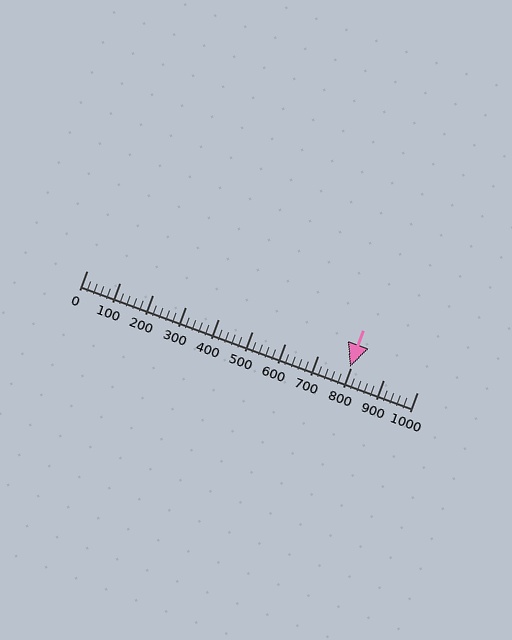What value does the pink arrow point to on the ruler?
The pink arrow points to approximately 798.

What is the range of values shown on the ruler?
The ruler shows values from 0 to 1000.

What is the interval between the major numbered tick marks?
The major tick marks are spaced 100 units apart.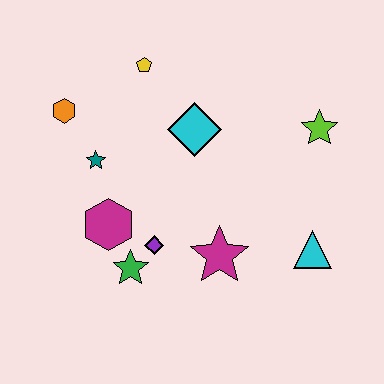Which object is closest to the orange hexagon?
The teal star is closest to the orange hexagon.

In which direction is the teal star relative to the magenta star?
The teal star is to the left of the magenta star.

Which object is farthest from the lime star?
The orange hexagon is farthest from the lime star.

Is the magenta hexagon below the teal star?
Yes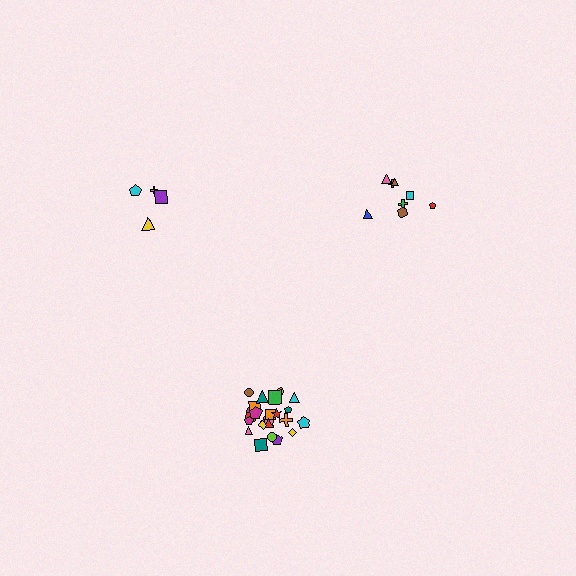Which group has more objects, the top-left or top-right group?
The top-right group.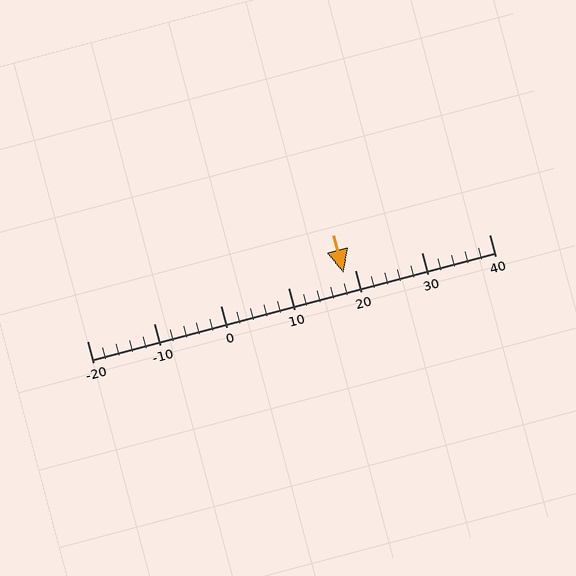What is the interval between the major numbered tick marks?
The major tick marks are spaced 10 units apart.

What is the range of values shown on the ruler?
The ruler shows values from -20 to 40.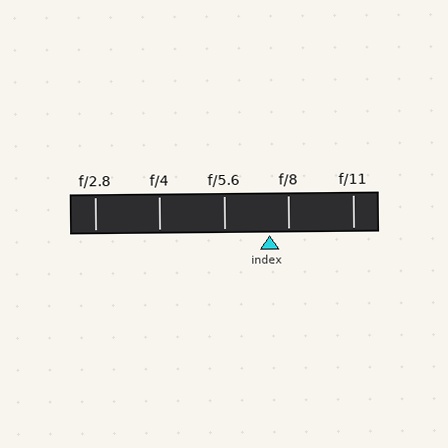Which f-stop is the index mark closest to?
The index mark is closest to f/8.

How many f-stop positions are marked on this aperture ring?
There are 5 f-stop positions marked.